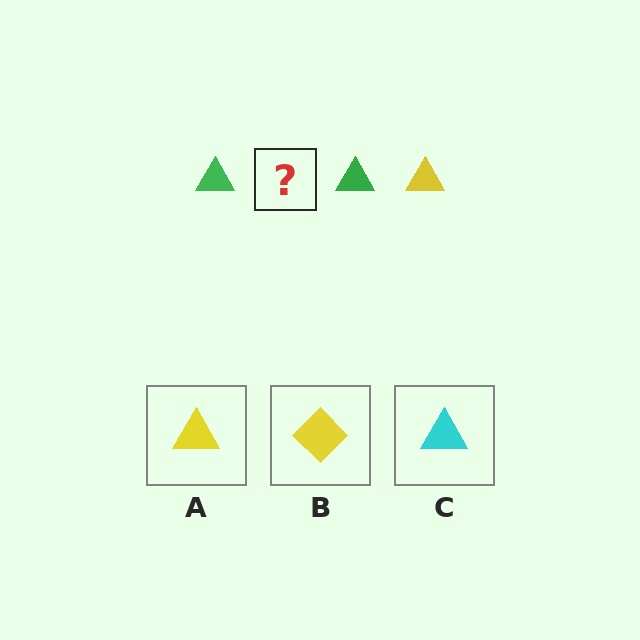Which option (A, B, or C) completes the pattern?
A.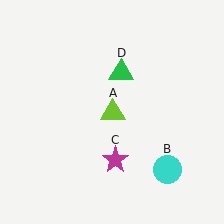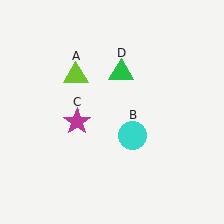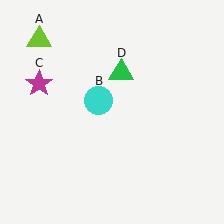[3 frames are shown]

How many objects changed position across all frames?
3 objects changed position: lime triangle (object A), cyan circle (object B), magenta star (object C).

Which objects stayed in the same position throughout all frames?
Green triangle (object D) remained stationary.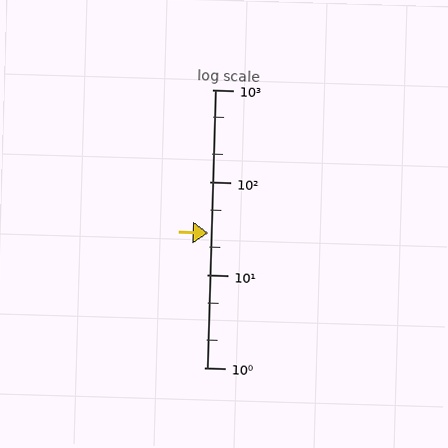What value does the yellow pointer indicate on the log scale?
The pointer indicates approximately 28.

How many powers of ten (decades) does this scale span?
The scale spans 3 decades, from 1 to 1000.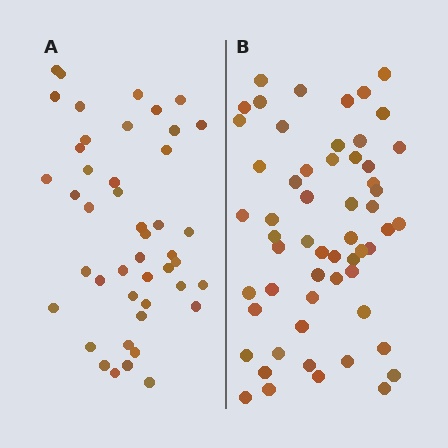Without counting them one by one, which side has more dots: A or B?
Region B (the right region) has more dots.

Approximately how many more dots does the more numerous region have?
Region B has roughly 12 or so more dots than region A.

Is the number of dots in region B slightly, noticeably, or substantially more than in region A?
Region B has noticeably more, but not dramatically so. The ratio is roughly 1.3 to 1.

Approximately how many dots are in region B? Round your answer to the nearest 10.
About 60 dots. (The exact count is 57, which rounds to 60.)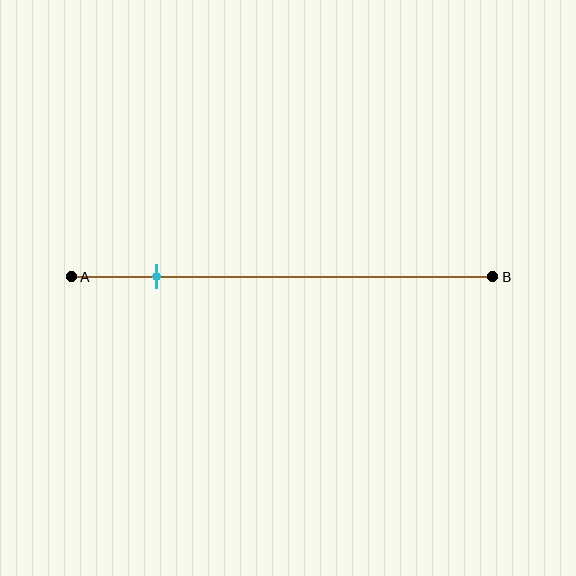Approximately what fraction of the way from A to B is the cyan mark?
The cyan mark is approximately 20% of the way from A to B.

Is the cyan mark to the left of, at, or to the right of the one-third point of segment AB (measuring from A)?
The cyan mark is to the left of the one-third point of segment AB.